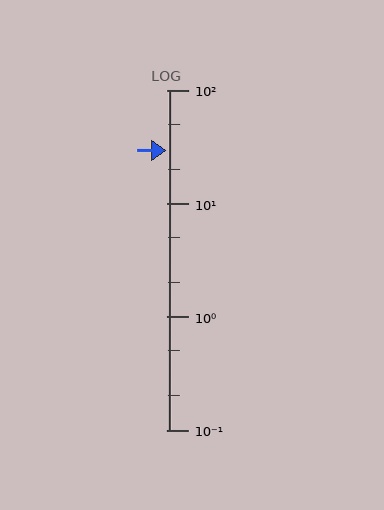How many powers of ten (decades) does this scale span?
The scale spans 3 decades, from 0.1 to 100.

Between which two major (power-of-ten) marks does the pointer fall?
The pointer is between 10 and 100.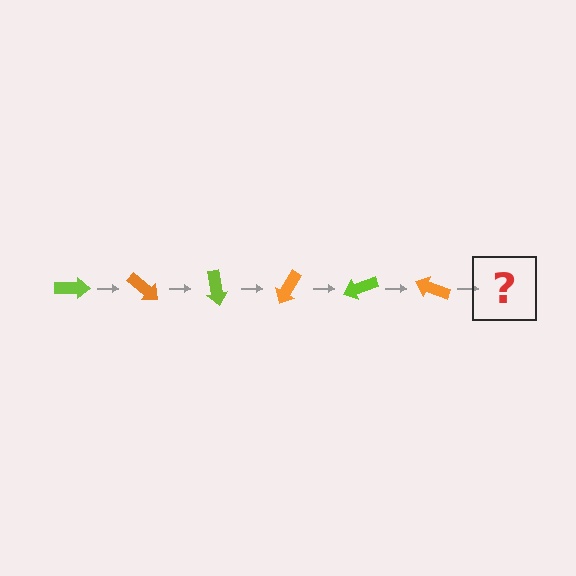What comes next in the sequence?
The next element should be a lime arrow, rotated 240 degrees from the start.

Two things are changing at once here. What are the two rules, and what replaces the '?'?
The two rules are that it rotates 40 degrees each step and the color cycles through lime and orange. The '?' should be a lime arrow, rotated 240 degrees from the start.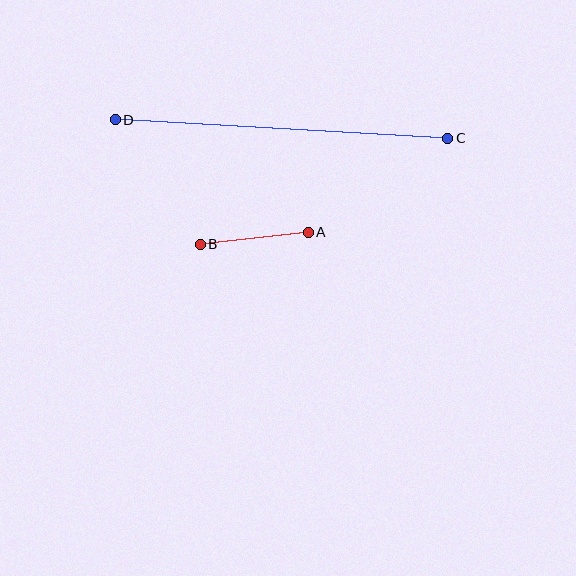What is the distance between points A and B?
The distance is approximately 109 pixels.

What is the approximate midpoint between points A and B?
The midpoint is at approximately (254, 238) pixels.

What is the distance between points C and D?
The distance is approximately 333 pixels.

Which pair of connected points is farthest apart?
Points C and D are farthest apart.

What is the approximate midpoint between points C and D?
The midpoint is at approximately (282, 129) pixels.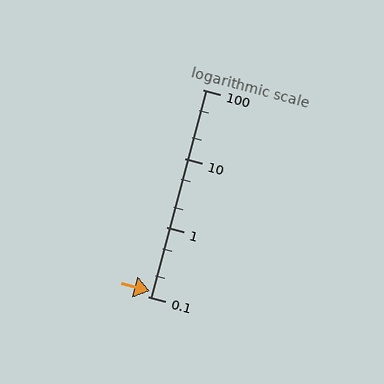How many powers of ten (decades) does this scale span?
The scale spans 3 decades, from 0.1 to 100.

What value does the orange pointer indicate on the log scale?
The pointer indicates approximately 0.12.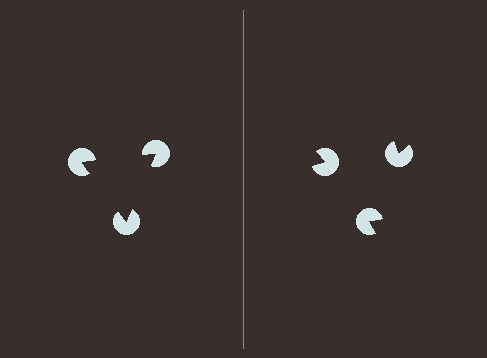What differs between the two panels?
The pac-man discs are positioned identically on both sides; only the wedge orientations differ. On the left they align to a triangle; on the right they are misaligned.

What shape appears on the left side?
An illusory triangle.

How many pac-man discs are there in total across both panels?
6 — 3 on each side.